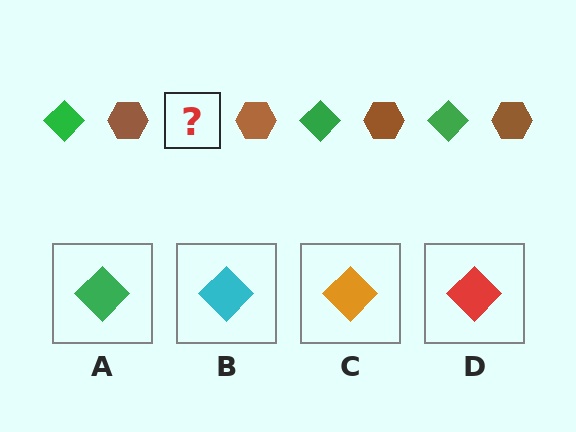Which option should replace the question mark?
Option A.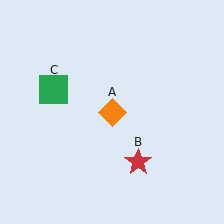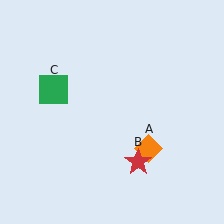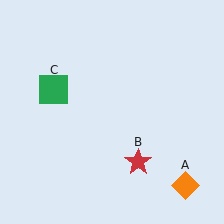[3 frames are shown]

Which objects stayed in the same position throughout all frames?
Red star (object B) and green square (object C) remained stationary.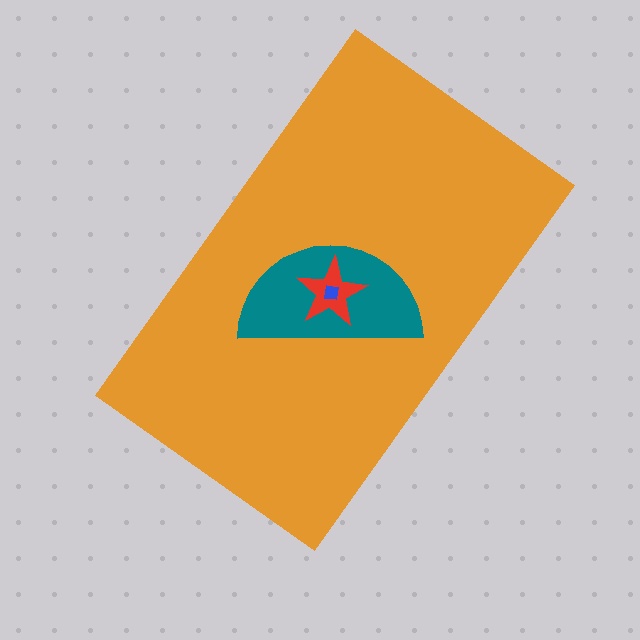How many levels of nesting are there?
4.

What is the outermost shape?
The orange rectangle.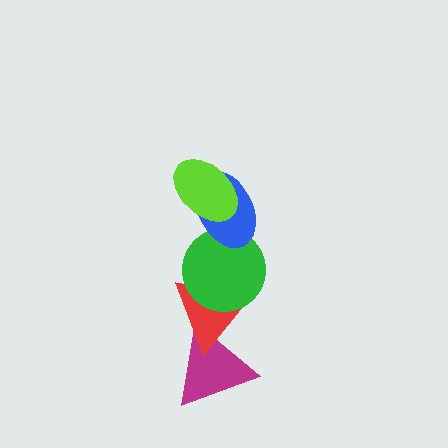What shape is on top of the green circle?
The blue ellipse is on top of the green circle.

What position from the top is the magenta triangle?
The magenta triangle is 5th from the top.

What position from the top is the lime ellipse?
The lime ellipse is 1st from the top.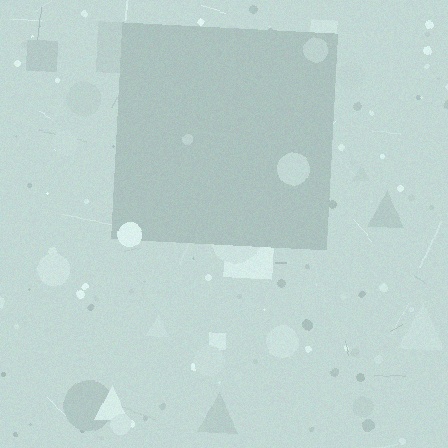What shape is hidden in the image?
A square is hidden in the image.